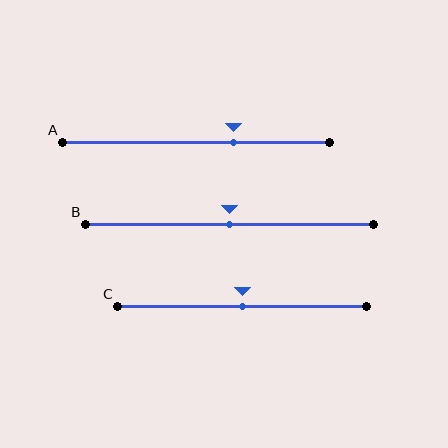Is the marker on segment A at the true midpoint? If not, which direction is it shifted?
No, the marker on segment A is shifted to the right by about 14% of the segment length.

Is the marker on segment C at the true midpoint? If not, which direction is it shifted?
Yes, the marker on segment C is at the true midpoint.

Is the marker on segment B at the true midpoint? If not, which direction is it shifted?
Yes, the marker on segment B is at the true midpoint.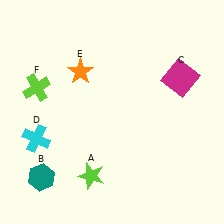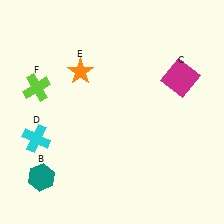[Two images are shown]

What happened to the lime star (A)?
The lime star (A) was removed in Image 2. It was in the bottom-left area of Image 1.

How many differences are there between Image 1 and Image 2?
There is 1 difference between the two images.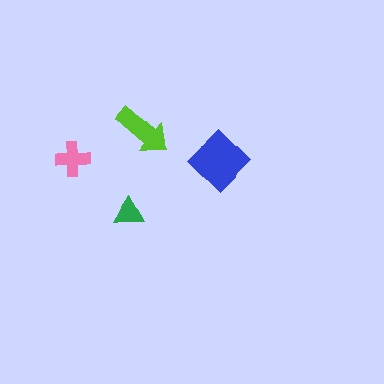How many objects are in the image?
There are 4 objects in the image.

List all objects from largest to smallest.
The blue diamond, the lime arrow, the pink cross, the green triangle.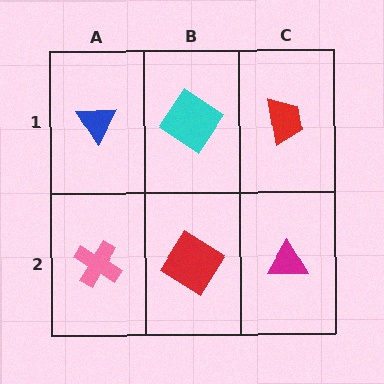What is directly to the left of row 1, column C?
A cyan diamond.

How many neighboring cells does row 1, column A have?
2.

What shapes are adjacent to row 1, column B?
A red diamond (row 2, column B), a blue triangle (row 1, column A), a red trapezoid (row 1, column C).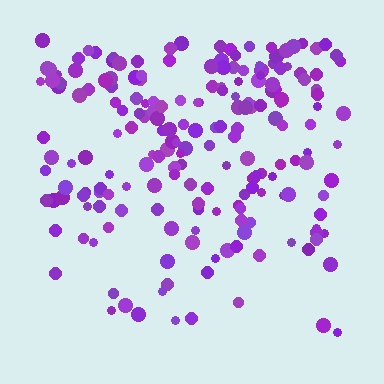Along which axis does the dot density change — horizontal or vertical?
Vertical.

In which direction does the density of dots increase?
From bottom to top, with the top side densest.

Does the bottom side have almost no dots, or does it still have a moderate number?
Still a moderate number, just noticeably fewer than the top.